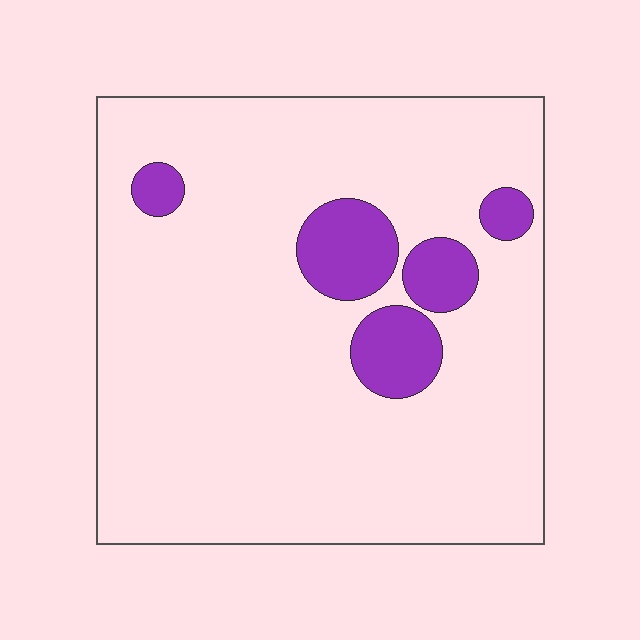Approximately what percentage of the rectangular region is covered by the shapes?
Approximately 10%.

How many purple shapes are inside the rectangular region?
5.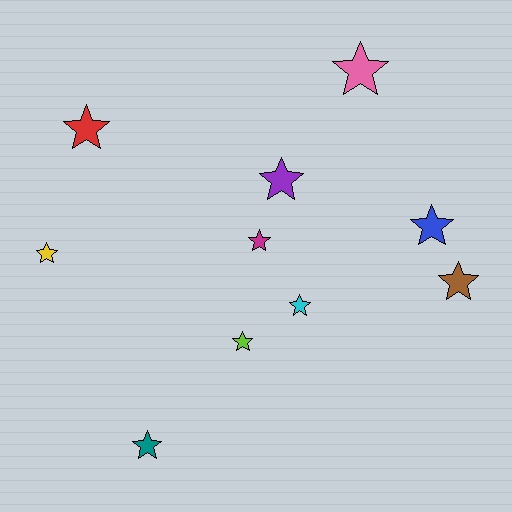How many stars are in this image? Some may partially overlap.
There are 10 stars.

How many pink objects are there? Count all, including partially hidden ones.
There is 1 pink object.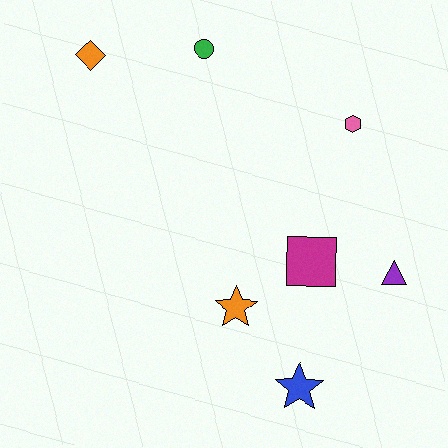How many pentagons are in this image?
There are no pentagons.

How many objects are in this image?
There are 7 objects.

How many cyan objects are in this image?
There are no cyan objects.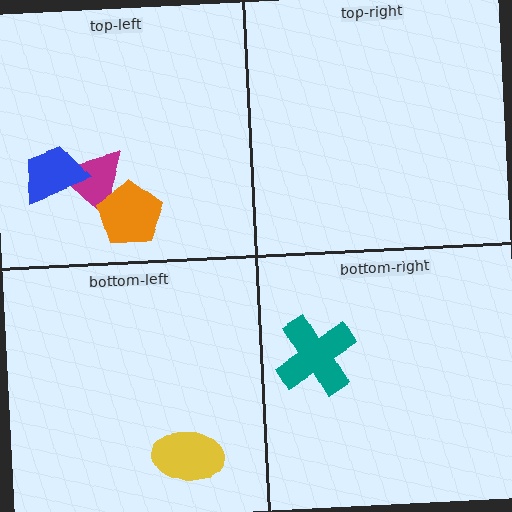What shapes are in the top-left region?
The magenta triangle, the orange pentagon, the blue trapezoid.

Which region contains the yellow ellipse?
The bottom-left region.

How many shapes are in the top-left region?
3.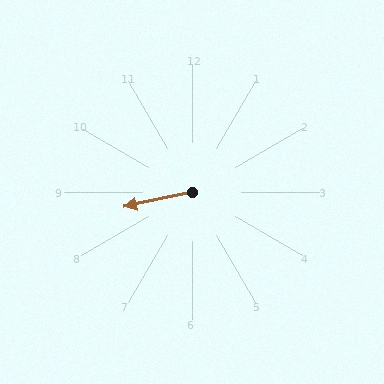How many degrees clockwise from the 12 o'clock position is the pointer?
Approximately 258 degrees.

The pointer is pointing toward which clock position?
Roughly 9 o'clock.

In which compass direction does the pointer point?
West.